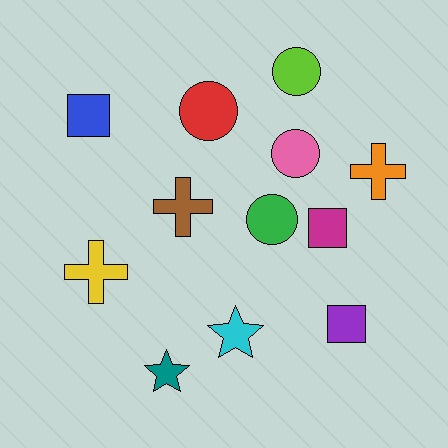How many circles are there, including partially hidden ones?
There are 4 circles.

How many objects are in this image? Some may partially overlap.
There are 12 objects.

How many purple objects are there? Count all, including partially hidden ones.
There is 1 purple object.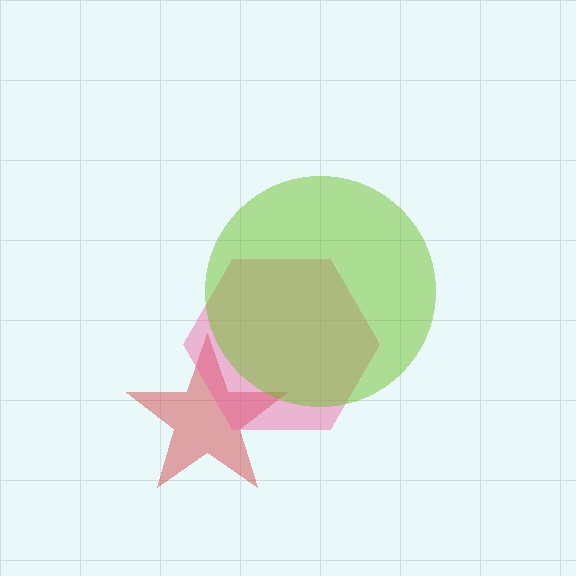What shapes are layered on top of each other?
The layered shapes are: a red star, a pink hexagon, a lime circle.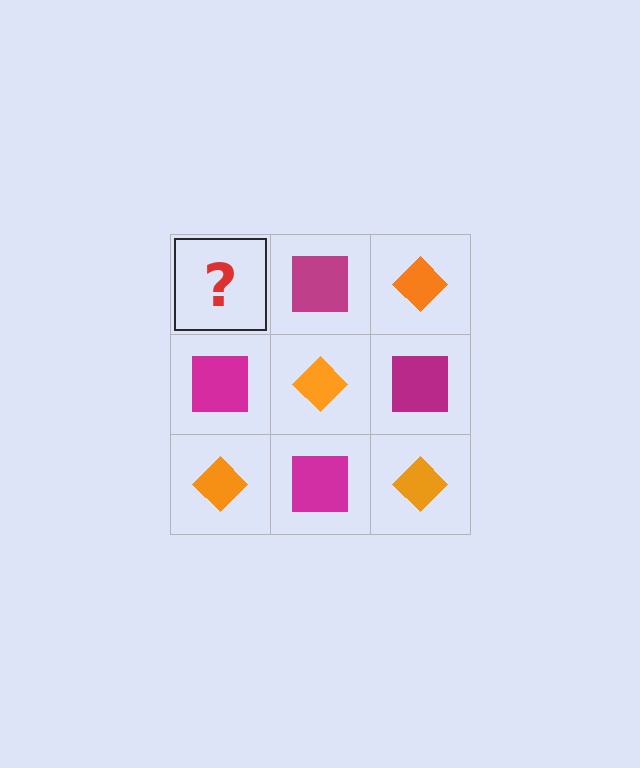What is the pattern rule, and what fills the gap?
The rule is that it alternates orange diamond and magenta square in a checkerboard pattern. The gap should be filled with an orange diamond.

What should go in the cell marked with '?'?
The missing cell should contain an orange diamond.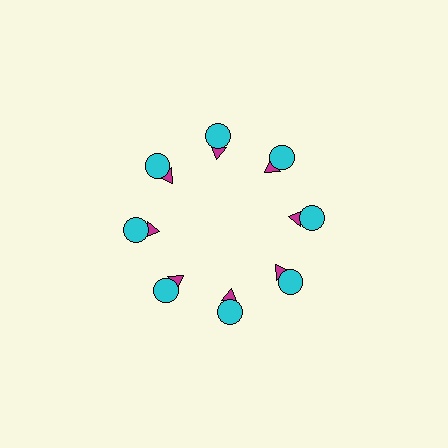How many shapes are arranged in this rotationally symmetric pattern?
There are 16 shapes, arranged in 8 groups of 2.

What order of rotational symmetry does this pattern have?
This pattern has 8-fold rotational symmetry.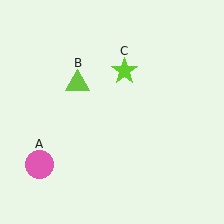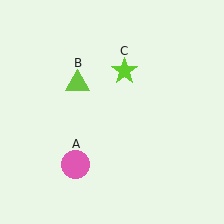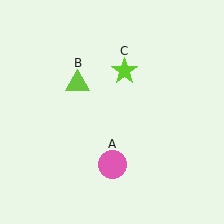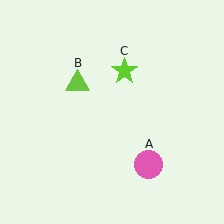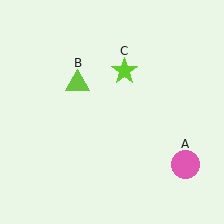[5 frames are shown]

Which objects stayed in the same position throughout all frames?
Lime triangle (object B) and lime star (object C) remained stationary.